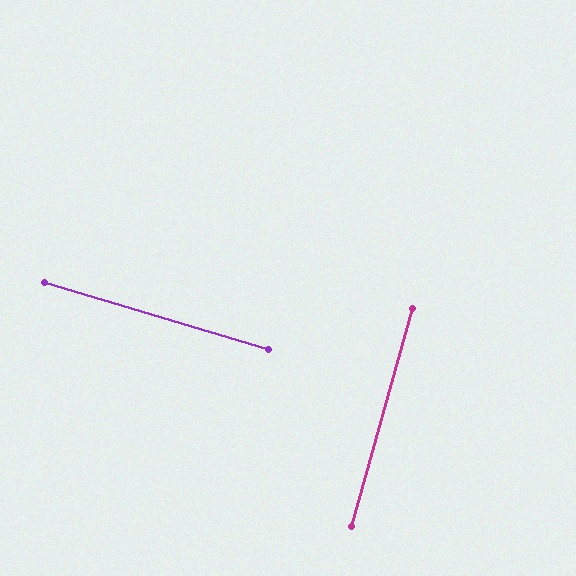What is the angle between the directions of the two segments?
Approximately 89 degrees.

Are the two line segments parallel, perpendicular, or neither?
Perpendicular — they meet at approximately 89°.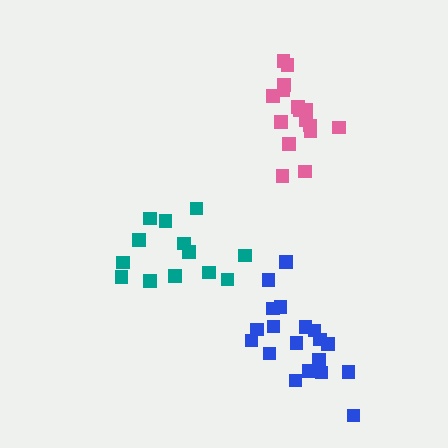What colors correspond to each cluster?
The clusters are colored: pink, teal, blue.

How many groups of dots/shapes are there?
There are 3 groups.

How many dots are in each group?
Group 1: 16 dots, Group 2: 13 dots, Group 3: 19 dots (48 total).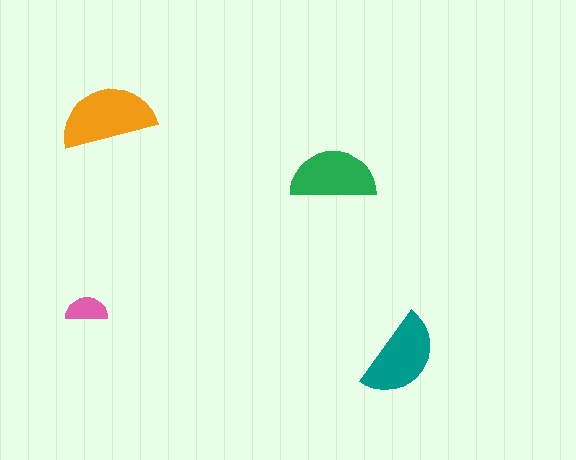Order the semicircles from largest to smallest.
the orange one, the teal one, the green one, the pink one.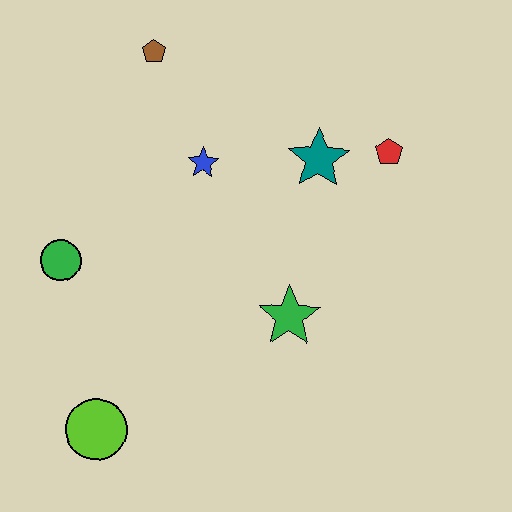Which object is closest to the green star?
The teal star is closest to the green star.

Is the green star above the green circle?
No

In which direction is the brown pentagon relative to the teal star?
The brown pentagon is to the left of the teal star.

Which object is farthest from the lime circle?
The red pentagon is farthest from the lime circle.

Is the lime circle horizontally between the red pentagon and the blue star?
No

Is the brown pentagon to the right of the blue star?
No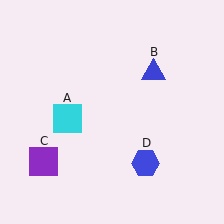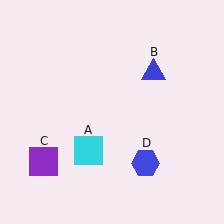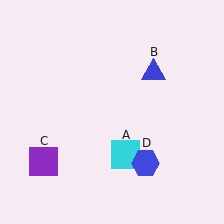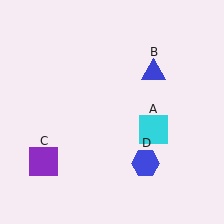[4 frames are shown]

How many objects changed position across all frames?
1 object changed position: cyan square (object A).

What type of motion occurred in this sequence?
The cyan square (object A) rotated counterclockwise around the center of the scene.